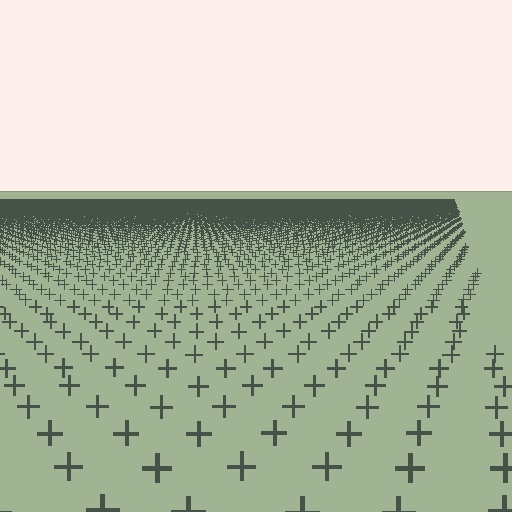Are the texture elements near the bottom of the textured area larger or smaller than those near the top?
Larger. Near the bottom, elements are closer to the viewer and appear at a bigger on-screen size.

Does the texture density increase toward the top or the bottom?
Density increases toward the top.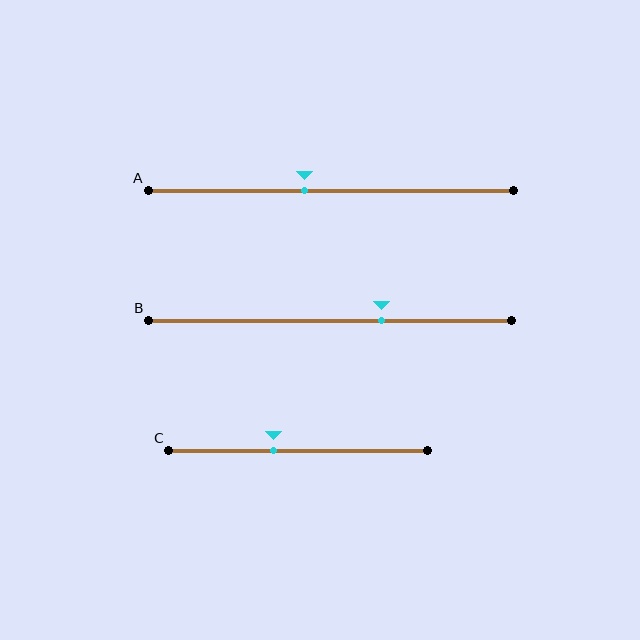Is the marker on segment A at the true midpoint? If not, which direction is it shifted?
No, the marker on segment A is shifted to the left by about 7% of the segment length.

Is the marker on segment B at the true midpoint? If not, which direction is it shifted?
No, the marker on segment B is shifted to the right by about 14% of the segment length.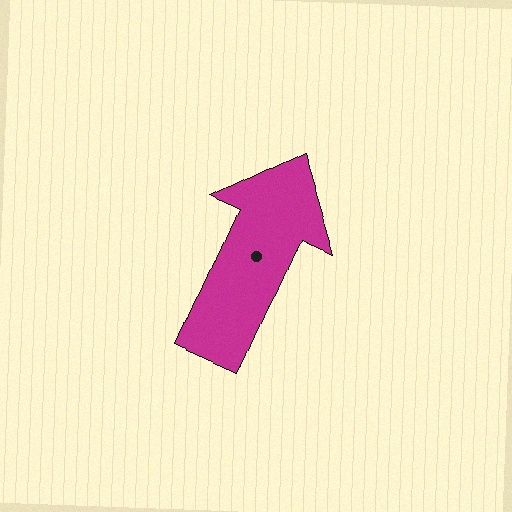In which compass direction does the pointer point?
Northeast.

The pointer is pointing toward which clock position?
Roughly 1 o'clock.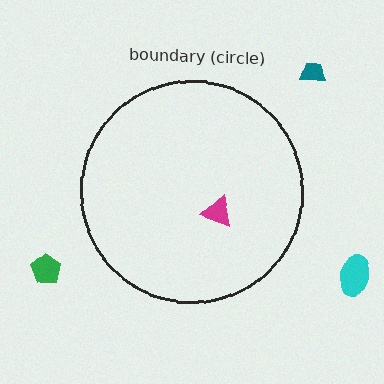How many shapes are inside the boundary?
1 inside, 3 outside.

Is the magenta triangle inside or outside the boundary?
Inside.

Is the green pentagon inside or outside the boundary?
Outside.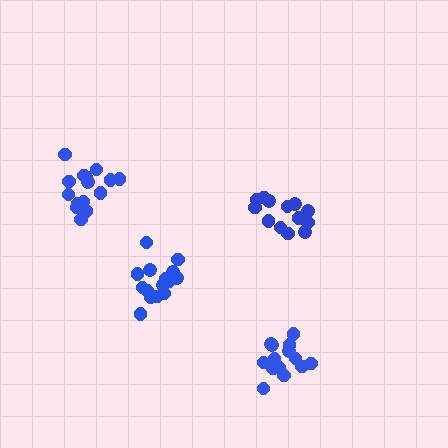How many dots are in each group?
Group 1: 15 dots, Group 2: 15 dots, Group 3: 13 dots, Group 4: 15 dots (58 total).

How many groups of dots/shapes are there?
There are 4 groups.